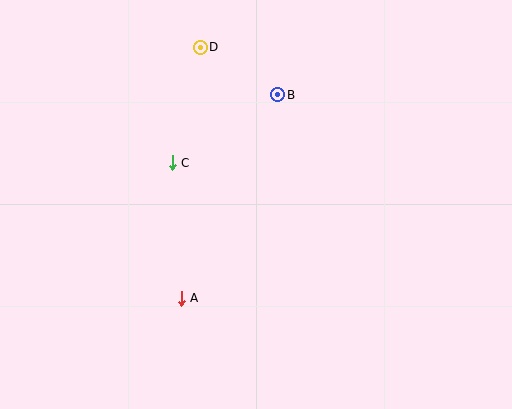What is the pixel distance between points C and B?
The distance between C and B is 125 pixels.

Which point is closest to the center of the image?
Point C at (172, 163) is closest to the center.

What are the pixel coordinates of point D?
Point D is at (200, 47).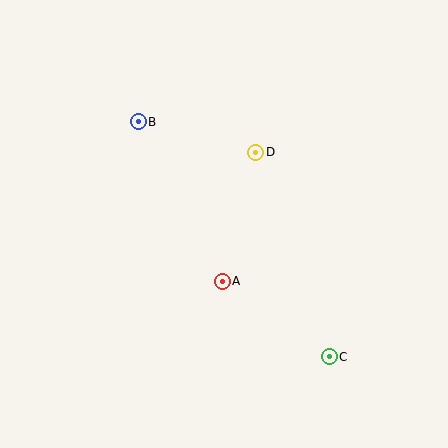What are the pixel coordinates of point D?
Point D is at (256, 152).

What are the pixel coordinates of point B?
Point B is at (138, 122).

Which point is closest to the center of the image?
Point A at (222, 281) is closest to the center.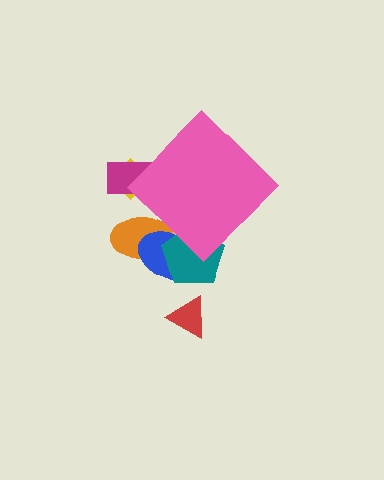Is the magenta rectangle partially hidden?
Yes, the magenta rectangle is partially hidden behind the pink diamond.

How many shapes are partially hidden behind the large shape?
5 shapes are partially hidden.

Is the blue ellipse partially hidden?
Yes, the blue ellipse is partially hidden behind the pink diamond.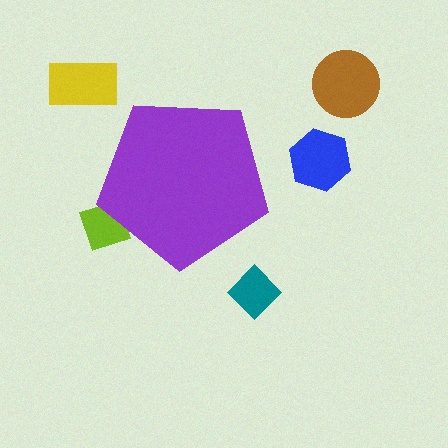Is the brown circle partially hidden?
No, the brown circle is fully visible.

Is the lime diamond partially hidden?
Yes, the lime diamond is partially hidden behind the purple pentagon.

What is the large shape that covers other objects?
A purple pentagon.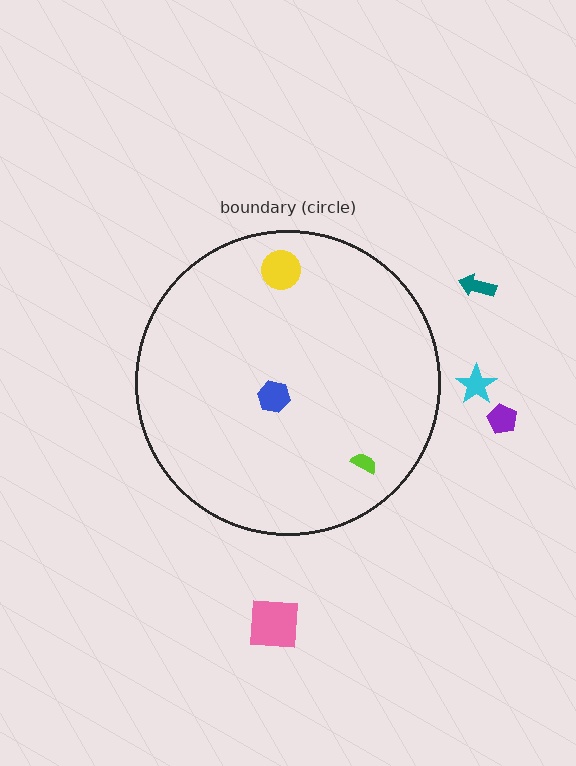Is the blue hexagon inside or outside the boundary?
Inside.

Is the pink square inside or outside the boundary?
Outside.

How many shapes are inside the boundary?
3 inside, 4 outside.